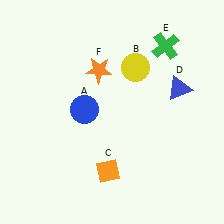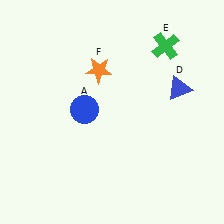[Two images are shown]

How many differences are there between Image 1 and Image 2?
There are 2 differences between the two images.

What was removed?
The orange diamond (C), the yellow circle (B) were removed in Image 2.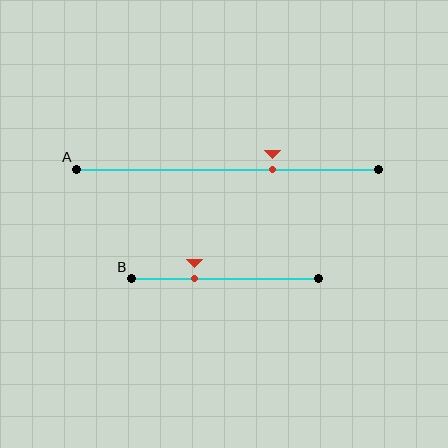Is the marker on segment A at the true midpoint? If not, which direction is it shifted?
No, the marker on segment A is shifted to the right by about 15% of the segment length.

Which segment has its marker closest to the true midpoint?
Segment A has its marker closest to the true midpoint.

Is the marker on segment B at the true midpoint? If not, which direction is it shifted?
No, the marker on segment B is shifted to the left by about 16% of the segment length.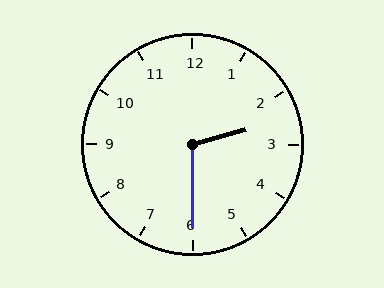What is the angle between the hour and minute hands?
Approximately 105 degrees.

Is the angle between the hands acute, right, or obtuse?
It is obtuse.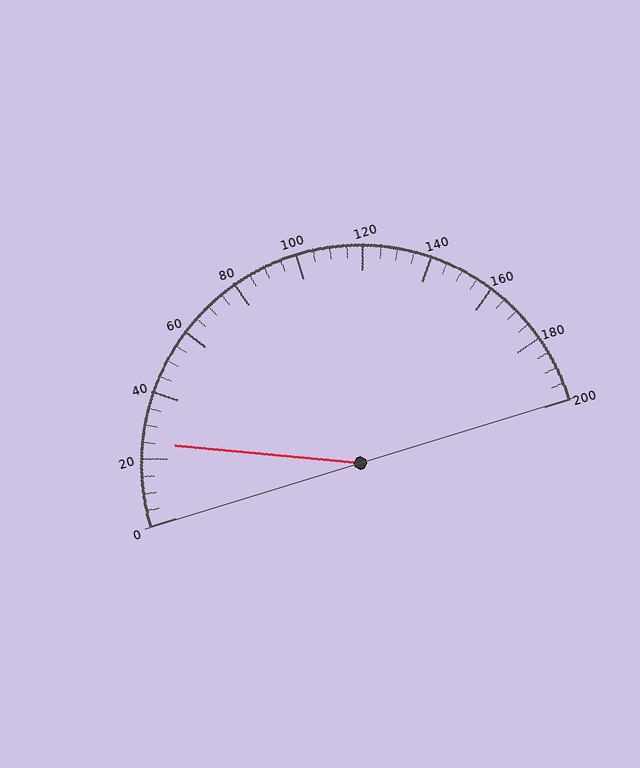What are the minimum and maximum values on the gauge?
The gauge ranges from 0 to 200.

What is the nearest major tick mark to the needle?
The nearest major tick mark is 20.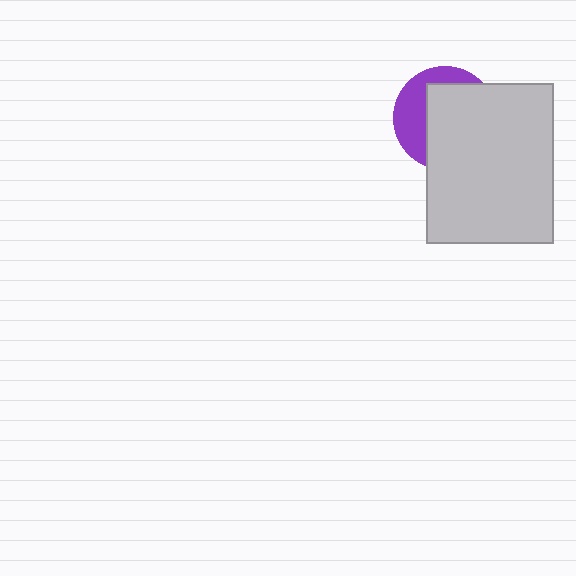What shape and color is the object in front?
The object in front is a light gray rectangle.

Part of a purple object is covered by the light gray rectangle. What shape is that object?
It is a circle.